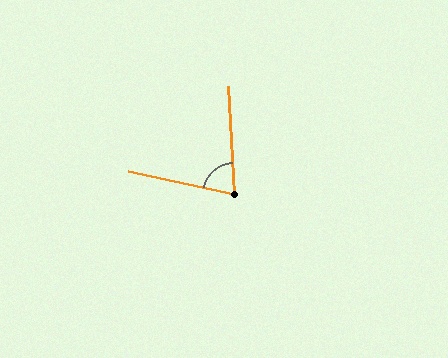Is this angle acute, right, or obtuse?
It is acute.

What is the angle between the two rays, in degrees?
Approximately 75 degrees.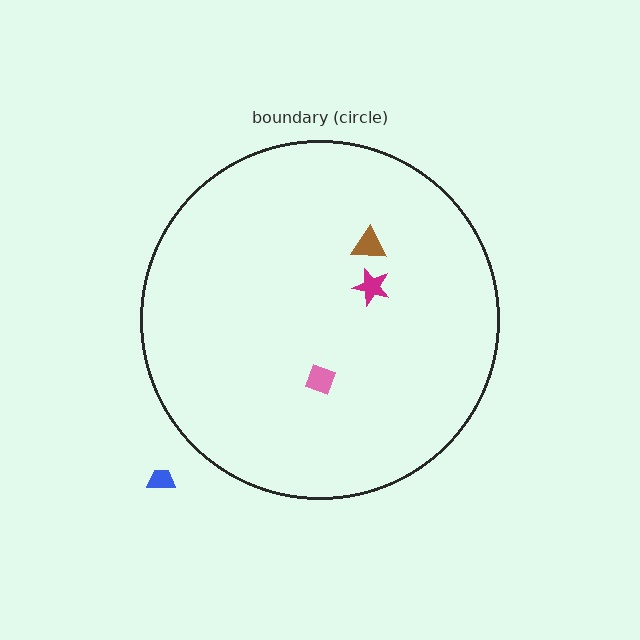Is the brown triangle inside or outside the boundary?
Inside.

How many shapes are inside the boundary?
3 inside, 1 outside.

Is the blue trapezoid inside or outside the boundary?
Outside.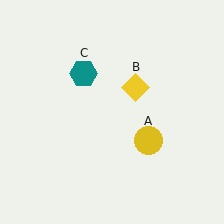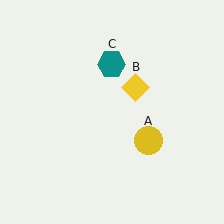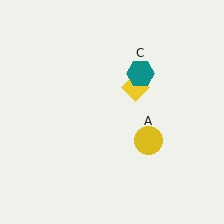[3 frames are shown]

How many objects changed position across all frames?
1 object changed position: teal hexagon (object C).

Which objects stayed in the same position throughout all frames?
Yellow circle (object A) and yellow diamond (object B) remained stationary.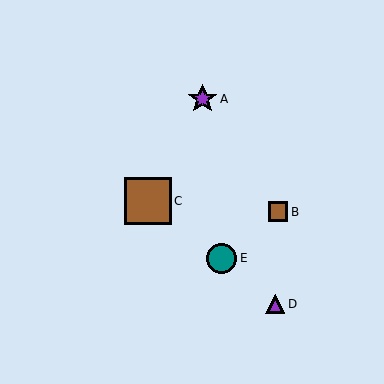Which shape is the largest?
The brown square (labeled C) is the largest.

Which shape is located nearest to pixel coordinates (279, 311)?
The purple triangle (labeled D) at (275, 304) is nearest to that location.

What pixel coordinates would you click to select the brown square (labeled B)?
Click at (278, 212) to select the brown square B.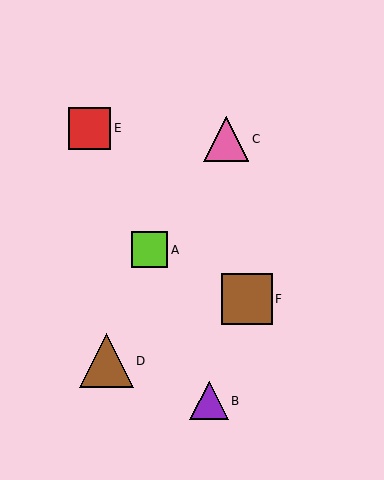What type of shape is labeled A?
Shape A is a lime square.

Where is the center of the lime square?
The center of the lime square is at (150, 250).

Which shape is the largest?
The brown triangle (labeled D) is the largest.